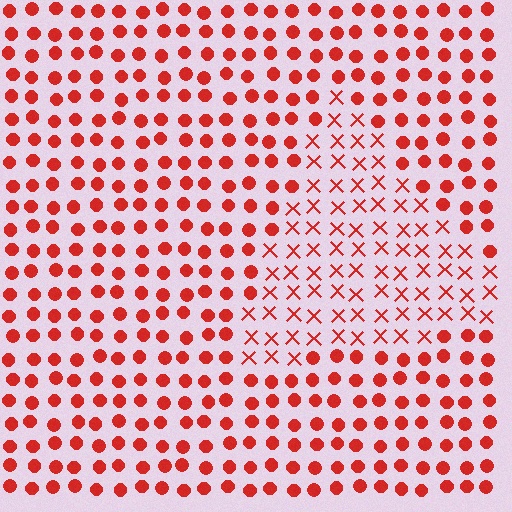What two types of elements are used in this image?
The image uses X marks inside the triangle region and circles outside it.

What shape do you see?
I see a triangle.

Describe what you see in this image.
The image is filled with small red elements arranged in a uniform grid. A triangle-shaped region contains X marks, while the surrounding area contains circles. The boundary is defined purely by the change in element shape.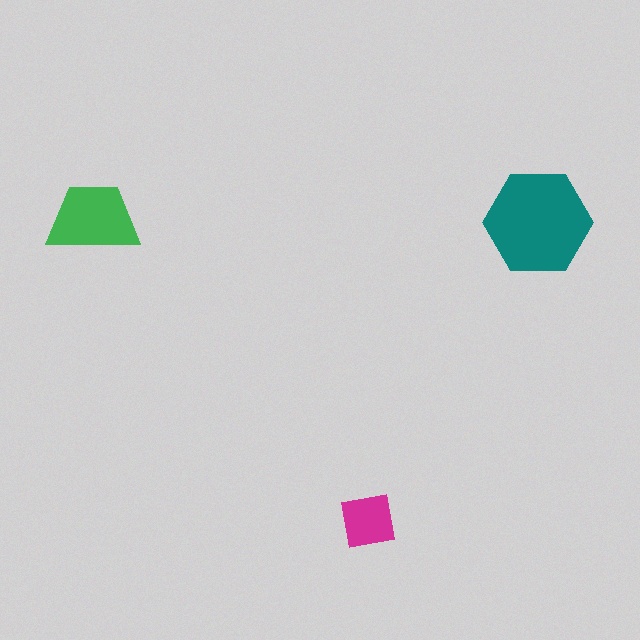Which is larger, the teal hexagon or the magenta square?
The teal hexagon.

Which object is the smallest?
The magenta square.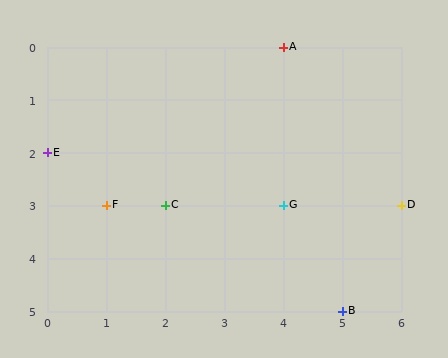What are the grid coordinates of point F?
Point F is at grid coordinates (1, 3).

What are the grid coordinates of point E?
Point E is at grid coordinates (0, 2).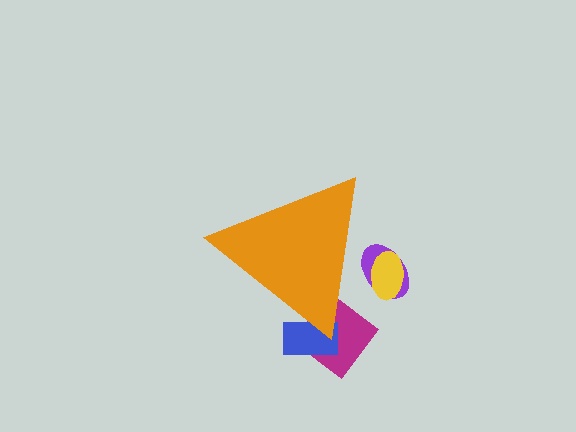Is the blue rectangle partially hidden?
Yes, the blue rectangle is partially hidden behind the orange triangle.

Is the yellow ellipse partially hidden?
Yes, the yellow ellipse is partially hidden behind the orange triangle.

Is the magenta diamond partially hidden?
Yes, the magenta diamond is partially hidden behind the orange triangle.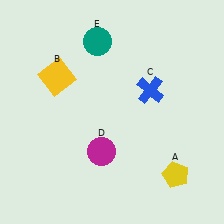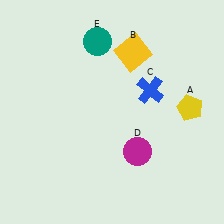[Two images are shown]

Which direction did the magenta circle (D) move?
The magenta circle (D) moved right.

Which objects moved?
The objects that moved are: the yellow pentagon (A), the yellow square (B), the magenta circle (D).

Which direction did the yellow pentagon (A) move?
The yellow pentagon (A) moved up.